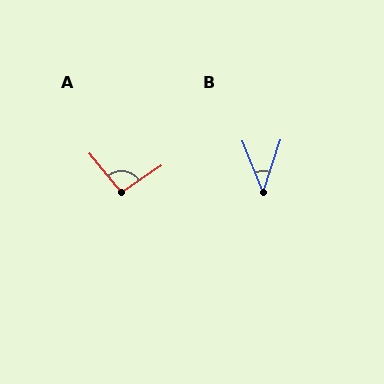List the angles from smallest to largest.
B (41°), A (96°).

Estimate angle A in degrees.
Approximately 96 degrees.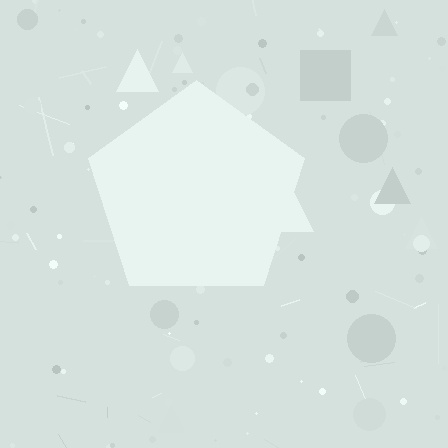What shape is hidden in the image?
A pentagon is hidden in the image.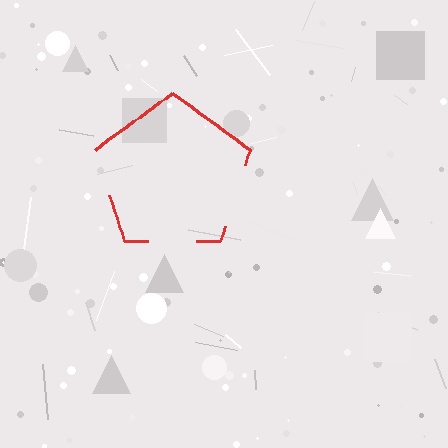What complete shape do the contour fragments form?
The contour fragments form a pentagon.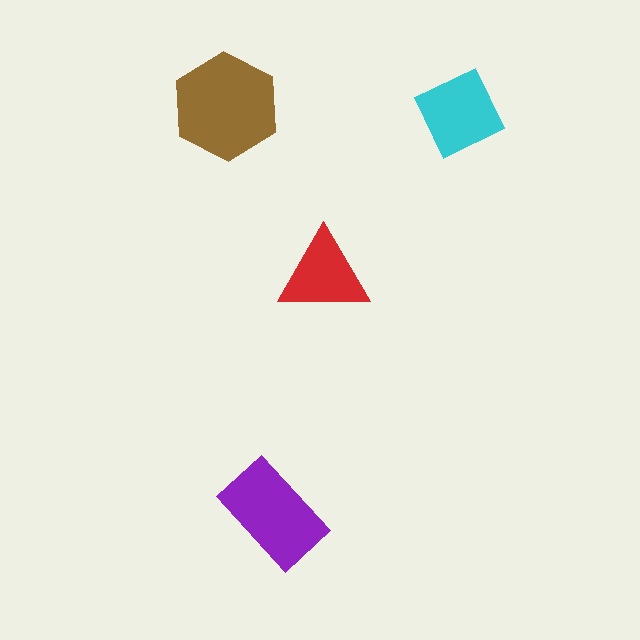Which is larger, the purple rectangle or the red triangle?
The purple rectangle.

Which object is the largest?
The brown hexagon.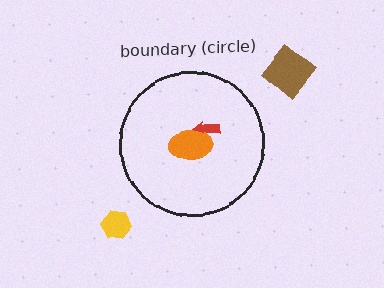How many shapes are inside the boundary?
2 inside, 2 outside.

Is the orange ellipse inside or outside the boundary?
Inside.